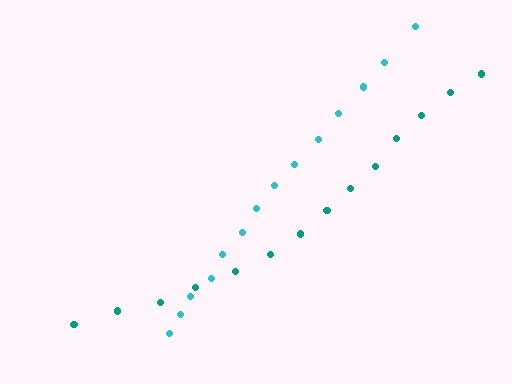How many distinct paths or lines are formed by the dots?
There are 2 distinct paths.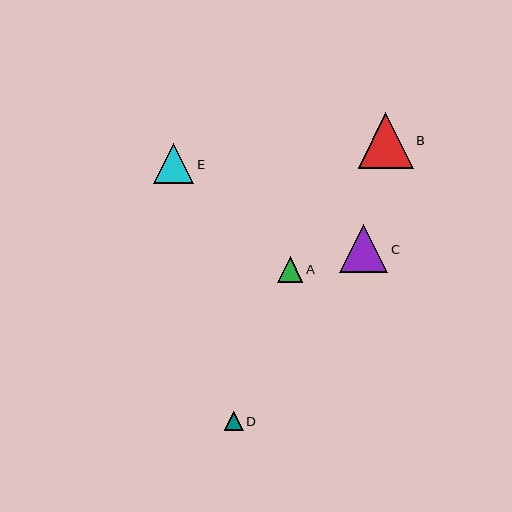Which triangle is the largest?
Triangle B is the largest with a size of approximately 55 pixels.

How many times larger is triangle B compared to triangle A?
Triangle B is approximately 2.2 times the size of triangle A.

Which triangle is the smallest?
Triangle D is the smallest with a size of approximately 19 pixels.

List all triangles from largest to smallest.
From largest to smallest: B, C, E, A, D.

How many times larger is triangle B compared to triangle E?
Triangle B is approximately 1.4 times the size of triangle E.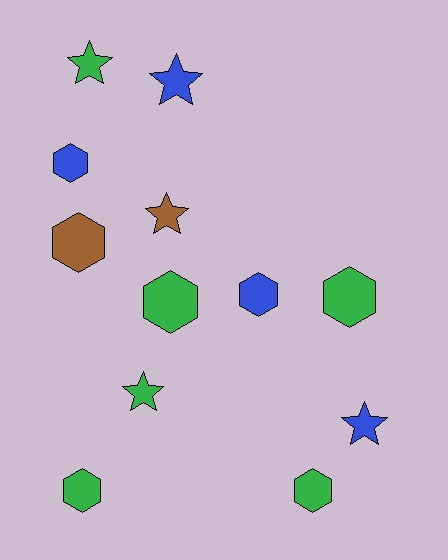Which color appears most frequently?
Green, with 6 objects.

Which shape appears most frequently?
Hexagon, with 7 objects.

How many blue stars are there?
There are 2 blue stars.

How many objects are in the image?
There are 12 objects.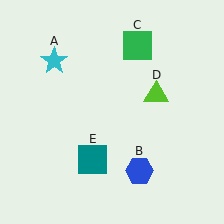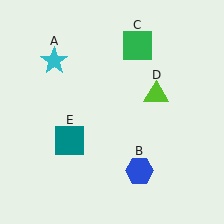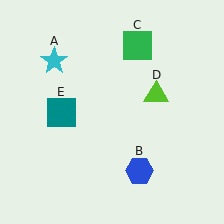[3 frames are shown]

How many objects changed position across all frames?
1 object changed position: teal square (object E).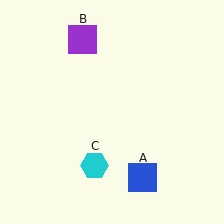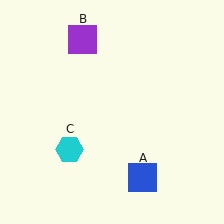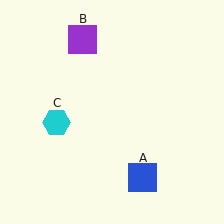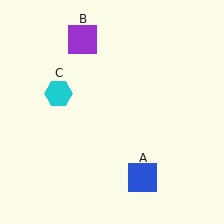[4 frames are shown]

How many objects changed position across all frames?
1 object changed position: cyan hexagon (object C).